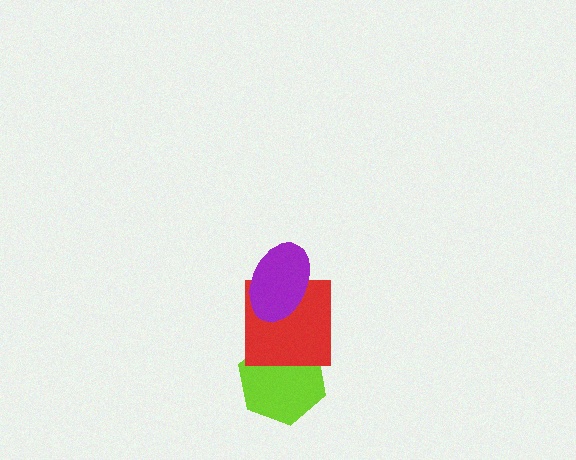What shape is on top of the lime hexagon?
The red square is on top of the lime hexagon.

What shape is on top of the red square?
The purple ellipse is on top of the red square.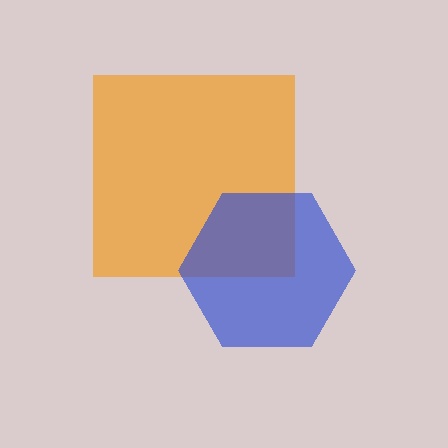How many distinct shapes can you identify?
There are 2 distinct shapes: an orange square, a blue hexagon.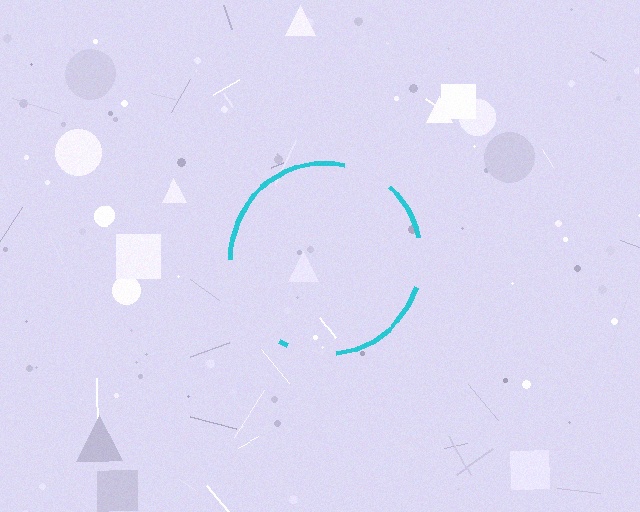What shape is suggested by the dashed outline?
The dashed outline suggests a circle.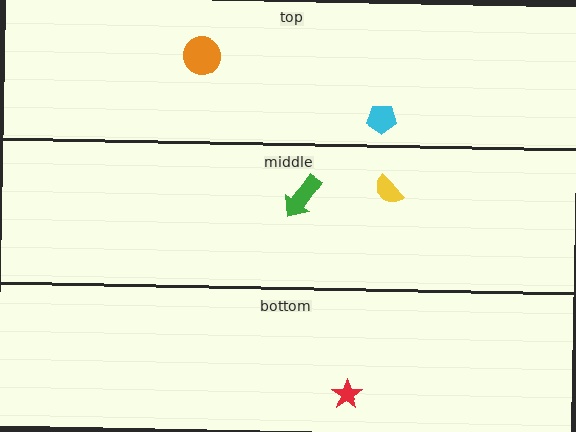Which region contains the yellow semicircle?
The middle region.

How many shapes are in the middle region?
2.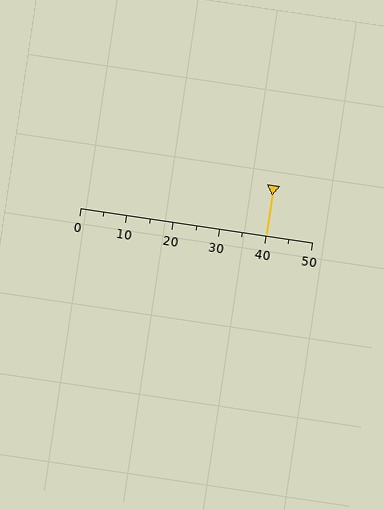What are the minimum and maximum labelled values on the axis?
The axis runs from 0 to 50.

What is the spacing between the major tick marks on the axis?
The major ticks are spaced 10 apart.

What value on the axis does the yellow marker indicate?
The marker indicates approximately 40.